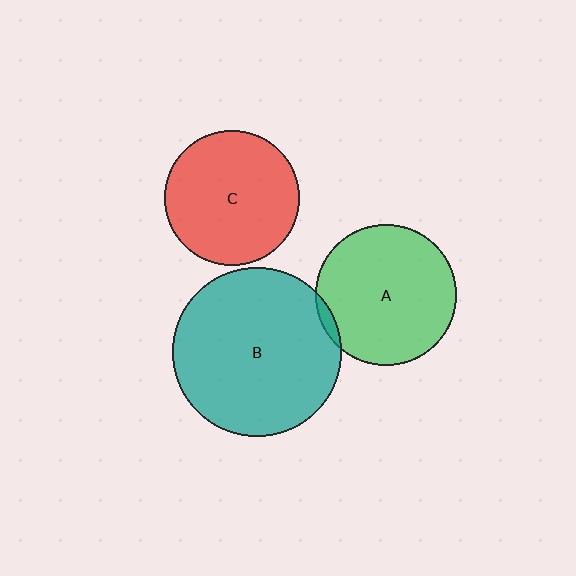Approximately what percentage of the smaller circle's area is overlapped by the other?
Approximately 5%.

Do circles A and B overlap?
Yes.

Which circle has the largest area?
Circle B (teal).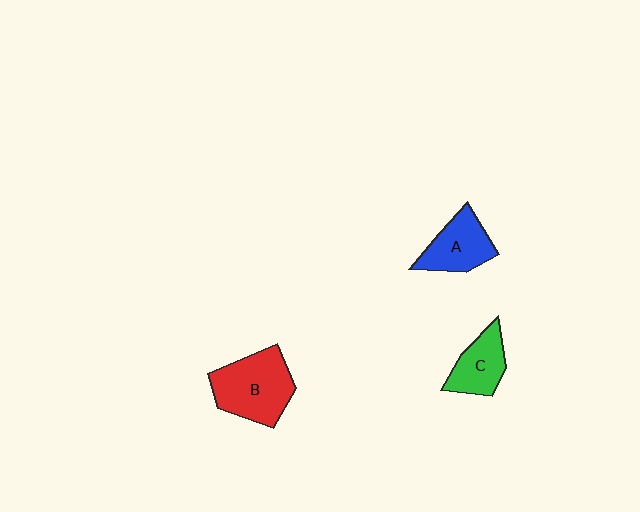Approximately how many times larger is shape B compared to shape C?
Approximately 1.6 times.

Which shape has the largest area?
Shape B (red).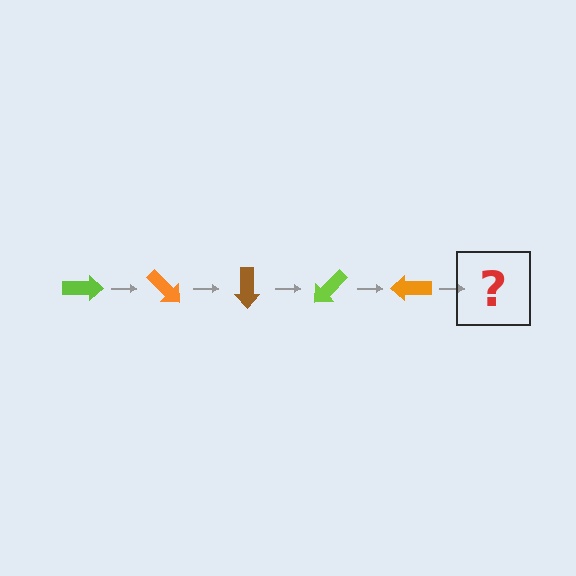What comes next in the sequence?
The next element should be a brown arrow, rotated 225 degrees from the start.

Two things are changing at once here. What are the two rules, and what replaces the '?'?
The two rules are that it rotates 45 degrees each step and the color cycles through lime, orange, and brown. The '?' should be a brown arrow, rotated 225 degrees from the start.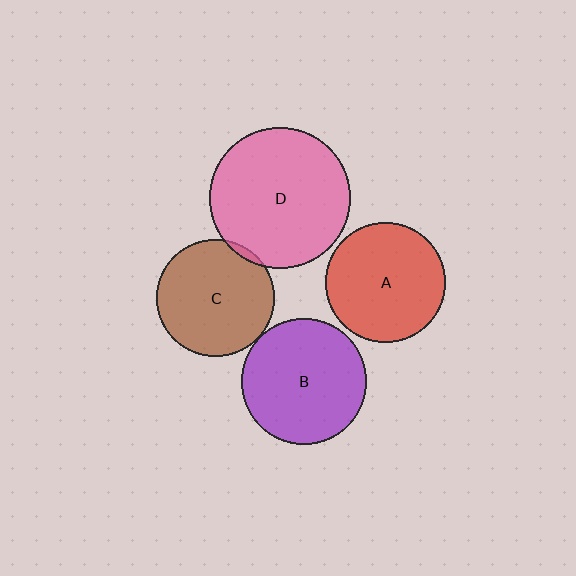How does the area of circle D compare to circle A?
Approximately 1.4 times.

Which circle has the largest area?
Circle D (pink).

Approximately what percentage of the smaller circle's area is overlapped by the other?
Approximately 5%.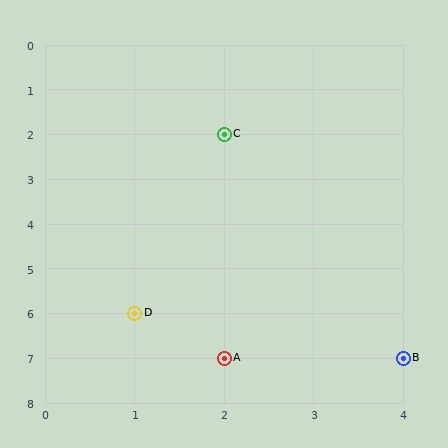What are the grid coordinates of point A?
Point A is at grid coordinates (2, 7).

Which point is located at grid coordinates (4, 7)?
Point B is at (4, 7).